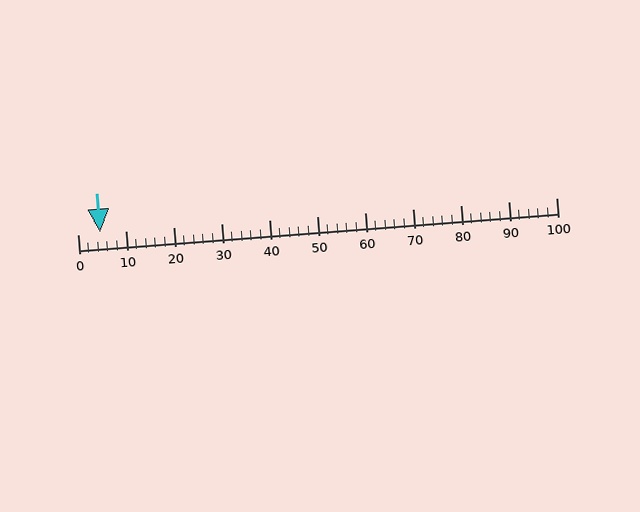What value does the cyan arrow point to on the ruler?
The cyan arrow points to approximately 5.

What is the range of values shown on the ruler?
The ruler shows values from 0 to 100.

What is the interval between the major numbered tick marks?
The major tick marks are spaced 10 units apart.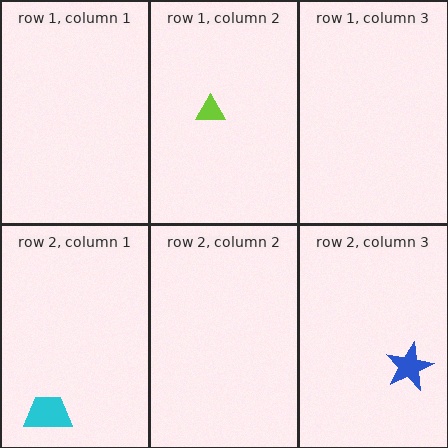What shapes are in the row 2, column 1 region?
The cyan trapezoid.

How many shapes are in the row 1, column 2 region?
1.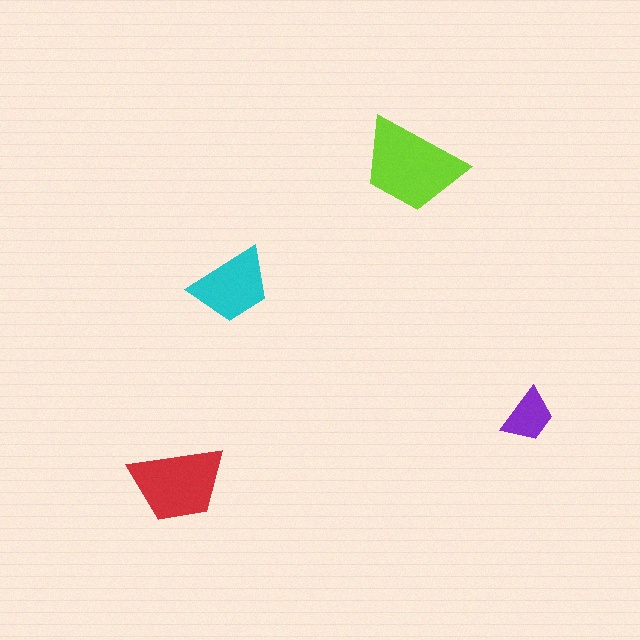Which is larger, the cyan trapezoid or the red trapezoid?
The red one.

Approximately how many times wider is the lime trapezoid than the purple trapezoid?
About 2 times wider.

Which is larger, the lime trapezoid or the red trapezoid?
The lime one.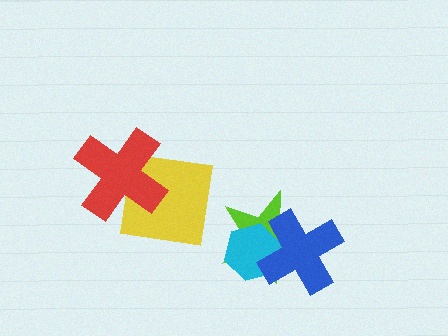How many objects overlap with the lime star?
2 objects overlap with the lime star.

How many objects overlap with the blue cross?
2 objects overlap with the blue cross.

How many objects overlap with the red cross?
1 object overlaps with the red cross.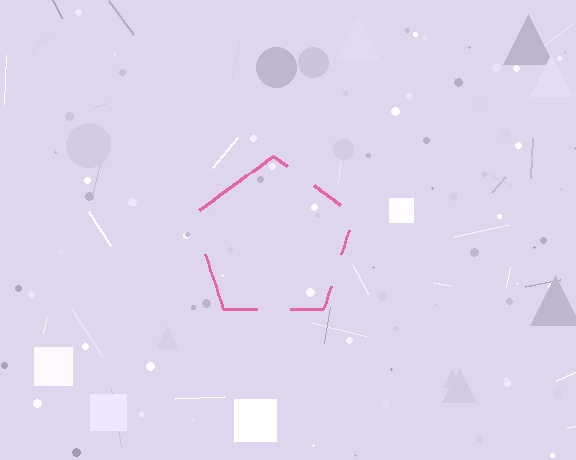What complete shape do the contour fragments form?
The contour fragments form a pentagon.